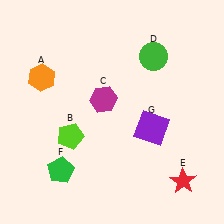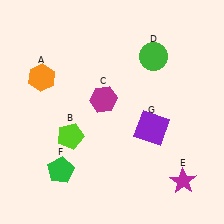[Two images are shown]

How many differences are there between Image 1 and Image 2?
There is 1 difference between the two images.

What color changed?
The star (E) changed from red in Image 1 to magenta in Image 2.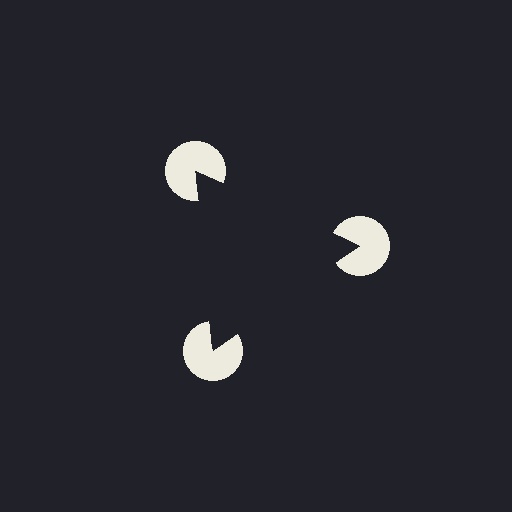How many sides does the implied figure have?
3 sides.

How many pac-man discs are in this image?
There are 3 — one at each vertex of the illusory triangle.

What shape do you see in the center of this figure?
An illusory triangle — its edges are inferred from the aligned wedge cuts in the pac-man discs, not physically drawn.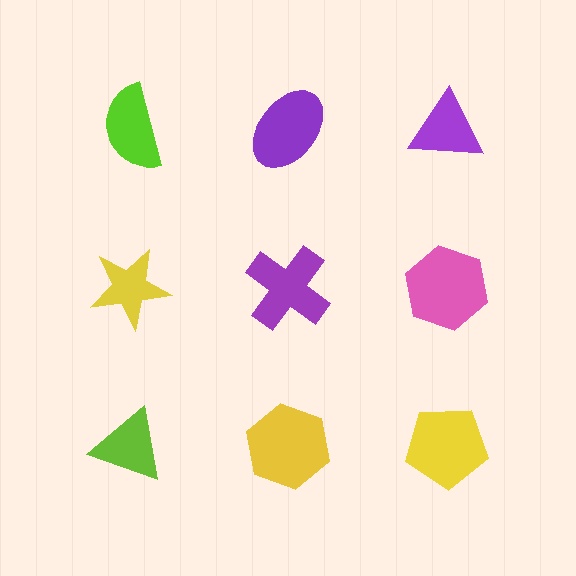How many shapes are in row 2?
3 shapes.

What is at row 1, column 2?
A purple ellipse.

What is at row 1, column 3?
A purple triangle.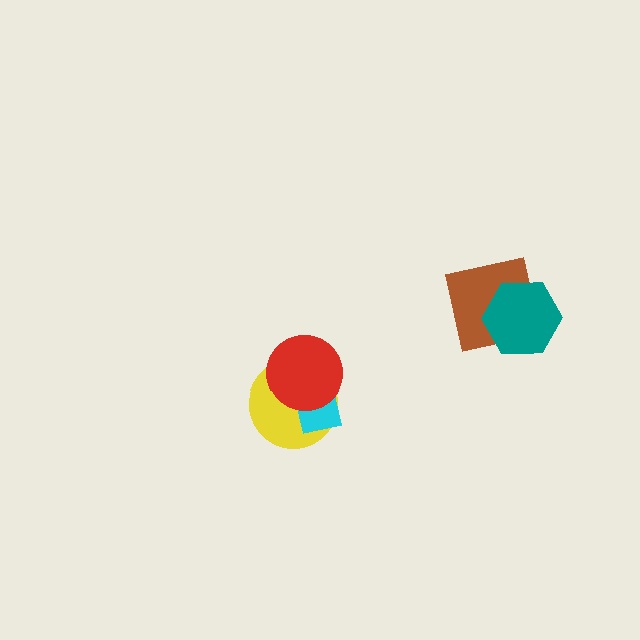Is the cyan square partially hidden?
Yes, it is partially covered by another shape.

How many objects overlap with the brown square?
1 object overlaps with the brown square.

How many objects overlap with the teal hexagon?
1 object overlaps with the teal hexagon.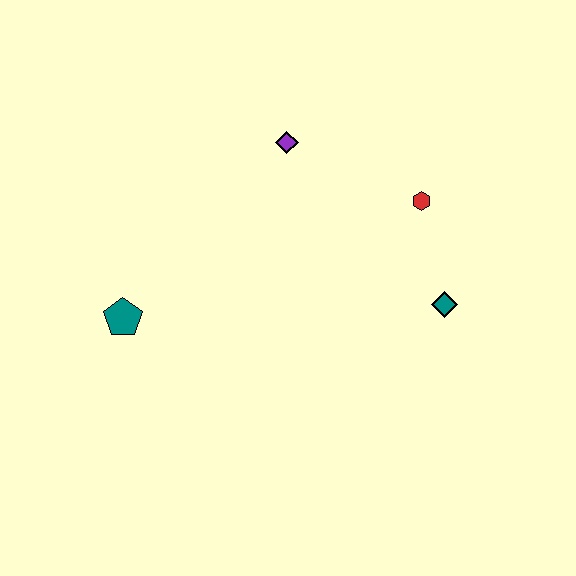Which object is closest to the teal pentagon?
The purple diamond is closest to the teal pentagon.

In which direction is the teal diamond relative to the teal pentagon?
The teal diamond is to the right of the teal pentagon.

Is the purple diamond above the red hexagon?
Yes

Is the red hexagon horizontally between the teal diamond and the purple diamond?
Yes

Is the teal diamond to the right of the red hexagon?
Yes